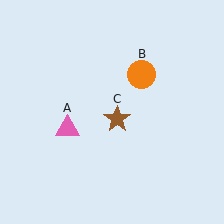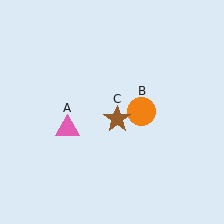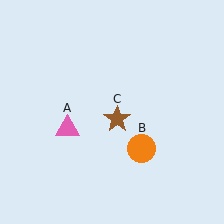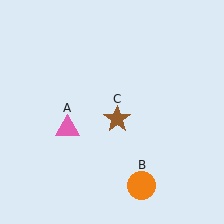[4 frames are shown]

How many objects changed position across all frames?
1 object changed position: orange circle (object B).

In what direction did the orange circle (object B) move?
The orange circle (object B) moved down.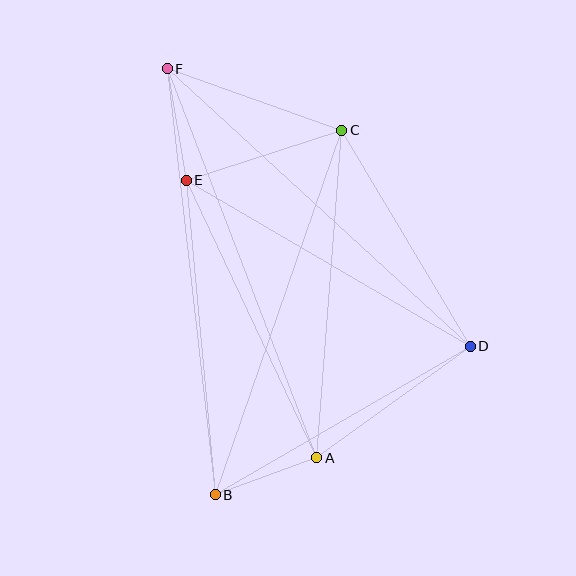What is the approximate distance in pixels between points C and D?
The distance between C and D is approximately 251 pixels.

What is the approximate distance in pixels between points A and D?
The distance between A and D is approximately 189 pixels.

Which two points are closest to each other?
Points A and B are closest to each other.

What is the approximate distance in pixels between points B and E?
The distance between B and E is approximately 315 pixels.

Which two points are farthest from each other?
Points B and F are farthest from each other.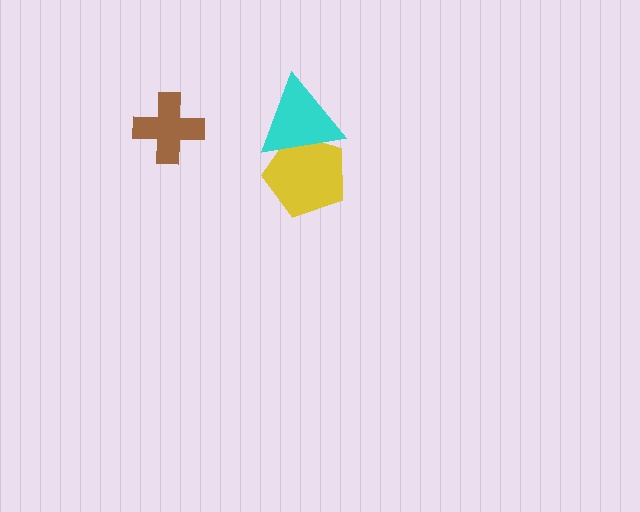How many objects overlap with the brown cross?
0 objects overlap with the brown cross.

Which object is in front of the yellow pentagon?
The cyan triangle is in front of the yellow pentagon.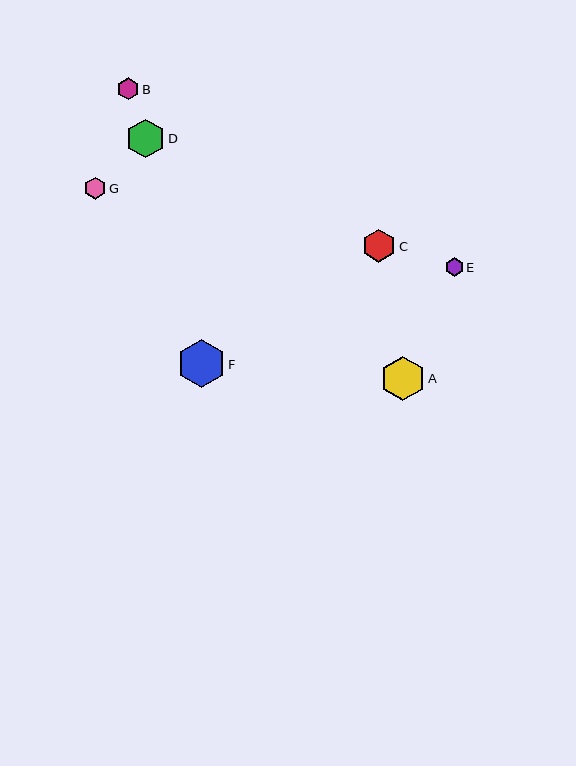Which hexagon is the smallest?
Hexagon E is the smallest with a size of approximately 18 pixels.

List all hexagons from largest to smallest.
From largest to smallest: F, A, D, C, G, B, E.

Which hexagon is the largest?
Hexagon F is the largest with a size of approximately 48 pixels.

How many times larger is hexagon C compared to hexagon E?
Hexagon C is approximately 1.8 times the size of hexagon E.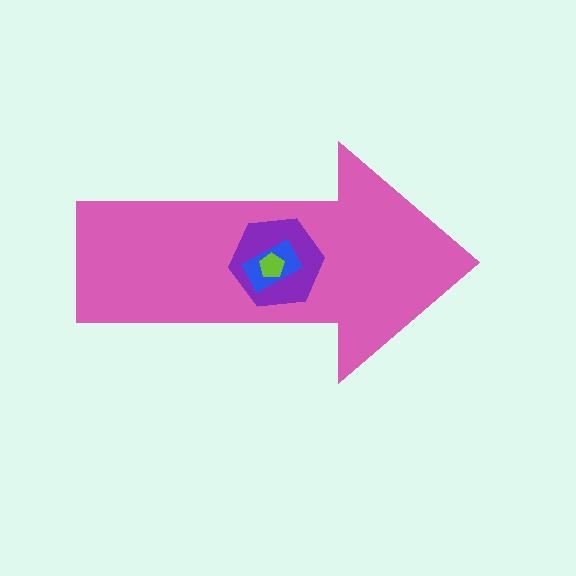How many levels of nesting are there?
4.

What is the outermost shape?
The pink arrow.